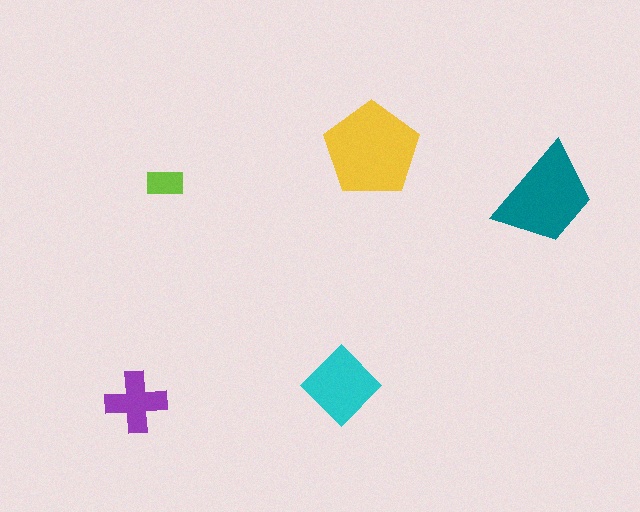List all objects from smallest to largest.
The lime rectangle, the purple cross, the cyan diamond, the teal trapezoid, the yellow pentagon.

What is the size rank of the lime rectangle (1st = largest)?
5th.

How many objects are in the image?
There are 5 objects in the image.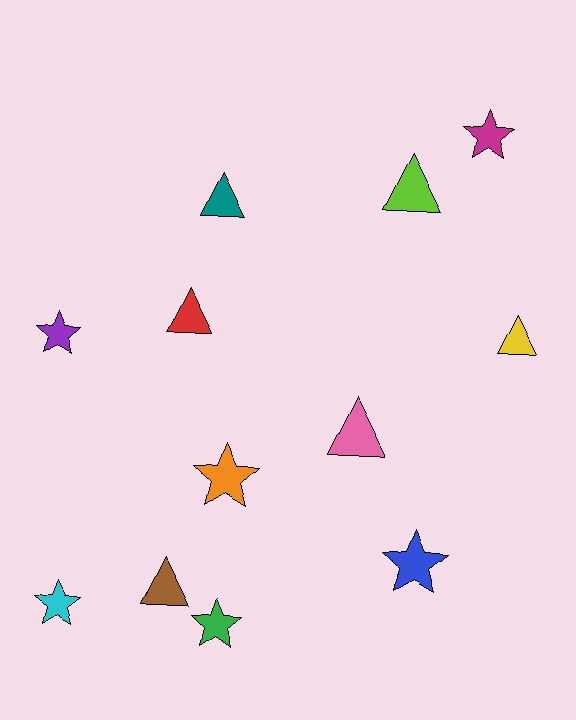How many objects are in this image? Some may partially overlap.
There are 12 objects.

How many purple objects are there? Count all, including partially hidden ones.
There is 1 purple object.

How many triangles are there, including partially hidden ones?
There are 6 triangles.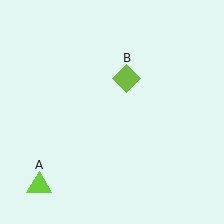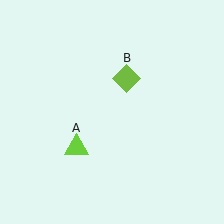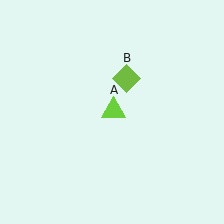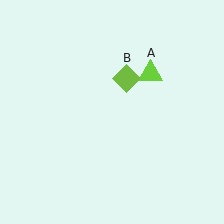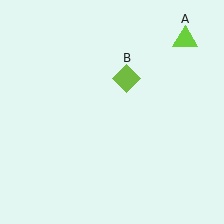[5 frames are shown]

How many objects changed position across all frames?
1 object changed position: lime triangle (object A).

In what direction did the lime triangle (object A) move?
The lime triangle (object A) moved up and to the right.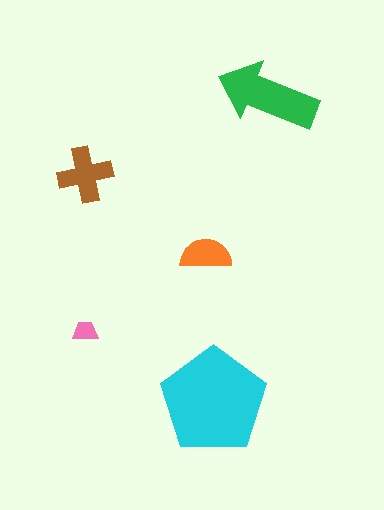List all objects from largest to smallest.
The cyan pentagon, the green arrow, the brown cross, the orange semicircle, the pink trapezoid.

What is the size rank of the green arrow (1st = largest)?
2nd.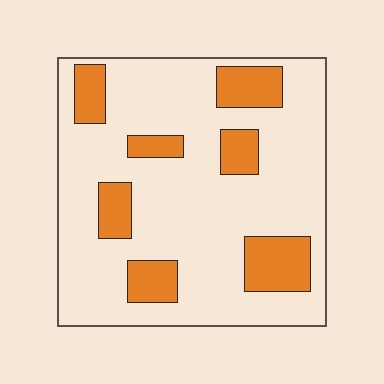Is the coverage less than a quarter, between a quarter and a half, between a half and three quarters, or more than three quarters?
Less than a quarter.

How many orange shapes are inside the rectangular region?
7.